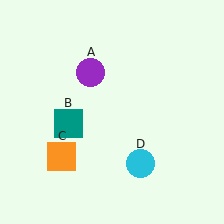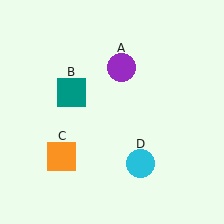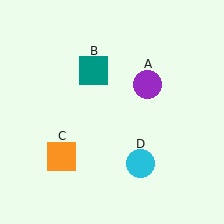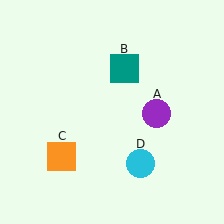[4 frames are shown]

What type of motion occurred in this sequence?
The purple circle (object A), teal square (object B) rotated clockwise around the center of the scene.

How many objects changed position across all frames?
2 objects changed position: purple circle (object A), teal square (object B).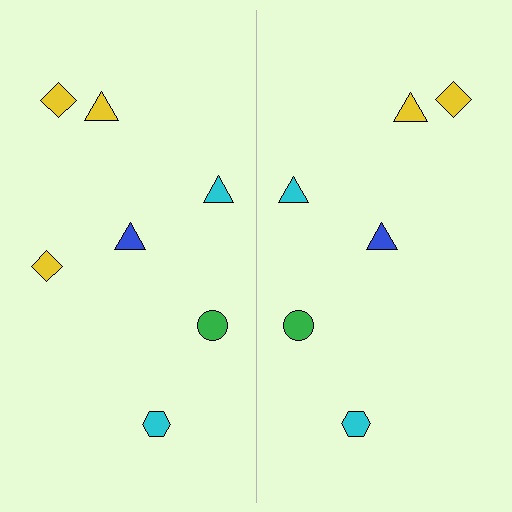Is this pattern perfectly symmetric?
No, the pattern is not perfectly symmetric. A yellow diamond is missing from the right side.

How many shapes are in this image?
There are 13 shapes in this image.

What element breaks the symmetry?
A yellow diamond is missing from the right side.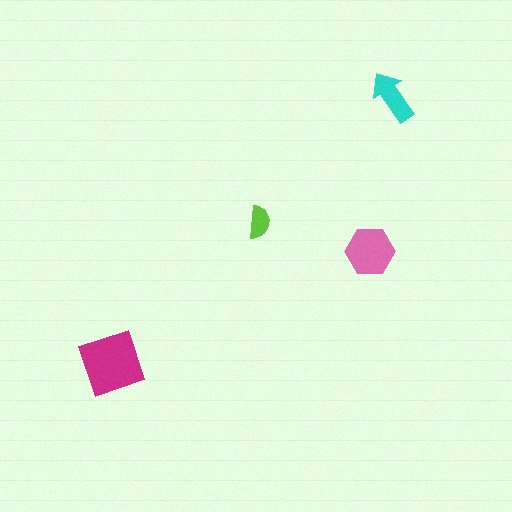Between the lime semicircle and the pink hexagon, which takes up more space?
The pink hexagon.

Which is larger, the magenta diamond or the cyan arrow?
The magenta diamond.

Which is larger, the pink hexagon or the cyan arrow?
The pink hexagon.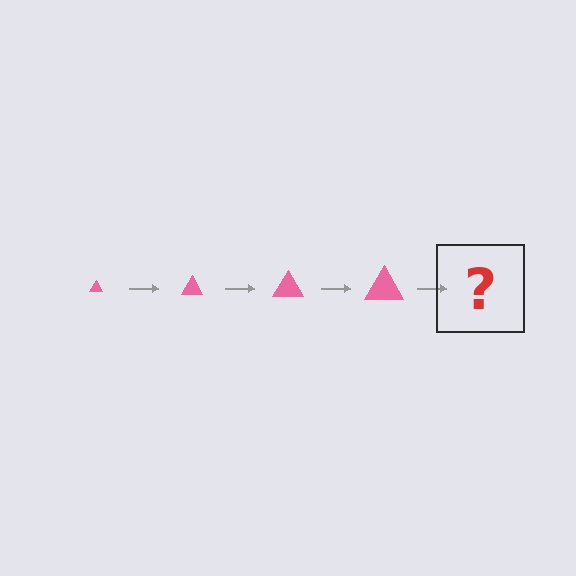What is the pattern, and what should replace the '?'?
The pattern is that the triangle gets progressively larger each step. The '?' should be a pink triangle, larger than the previous one.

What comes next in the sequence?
The next element should be a pink triangle, larger than the previous one.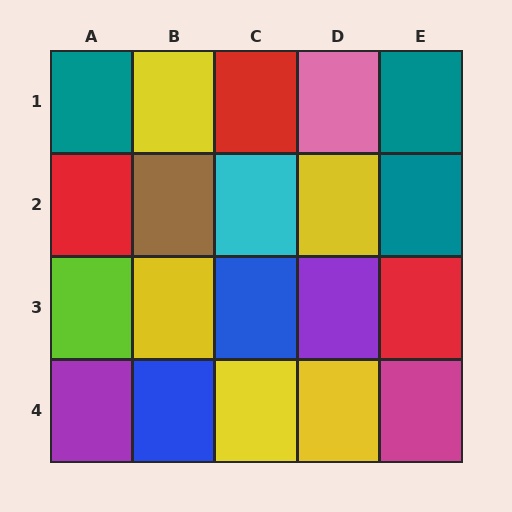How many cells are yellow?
5 cells are yellow.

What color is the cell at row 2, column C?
Cyan.